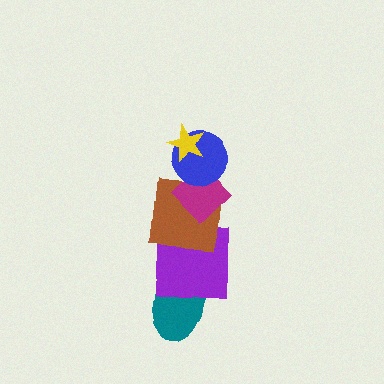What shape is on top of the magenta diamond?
The blue circle is on top of the magenta diamond.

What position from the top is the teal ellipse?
The teal ellipse is 6th from the top.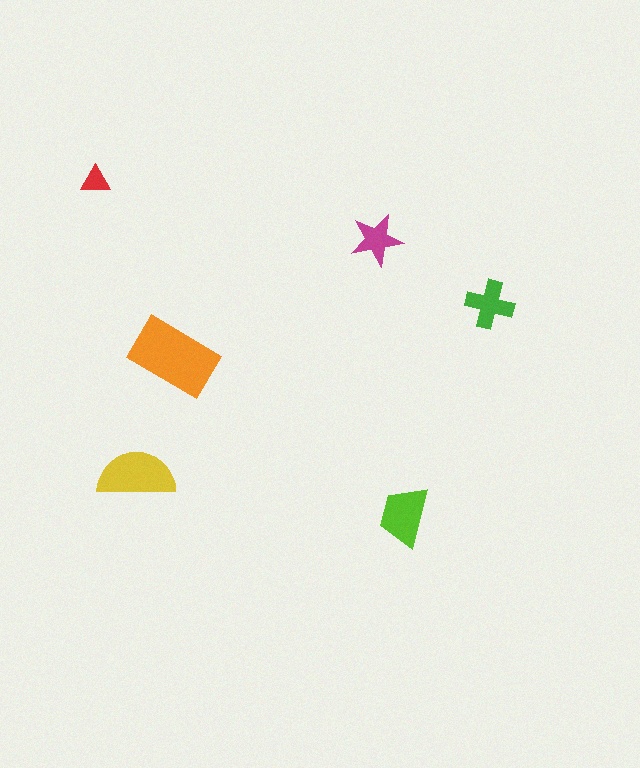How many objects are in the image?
There are 6 objects in the image.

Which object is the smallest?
The red triangle.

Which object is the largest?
The orange rectangle.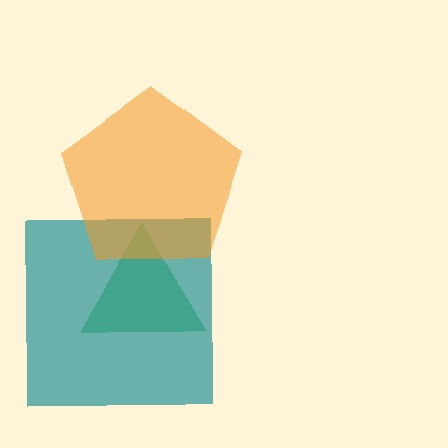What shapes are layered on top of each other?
The layered shapes are: a green triangle, a teal square, an orange pentagon.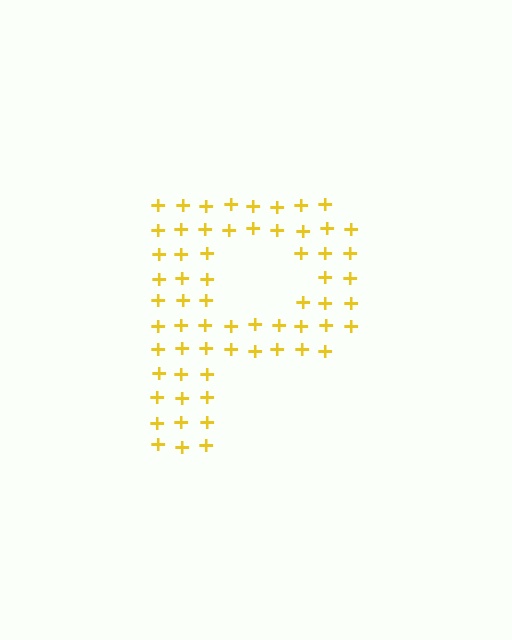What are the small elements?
The small elements are plus signs.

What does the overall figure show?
The overall figure shows the letter P.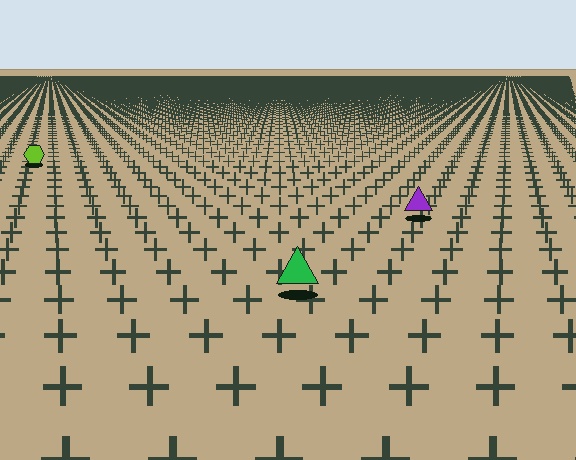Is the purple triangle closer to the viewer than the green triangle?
No. The green triangle is closer — you can tell from the texture gradient: the ground texture is coarser near it.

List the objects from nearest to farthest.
From nearest to farthest: the green triangle, the purple triangle, the lime hexagon.